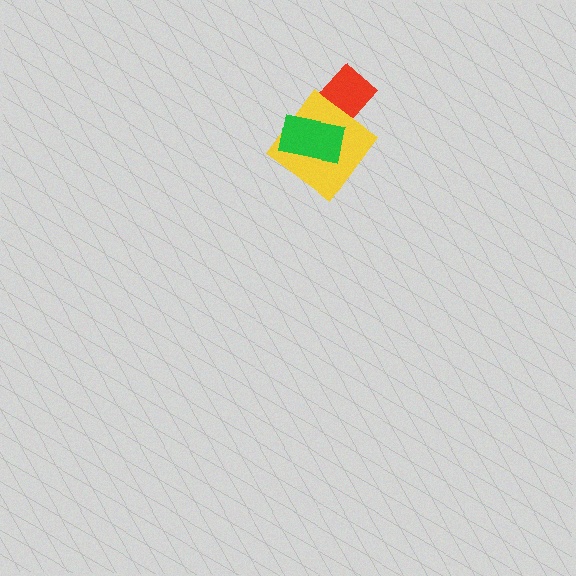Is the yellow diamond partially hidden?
Yes, it is partially covered by another shape.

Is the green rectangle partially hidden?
No, no other shape covers it.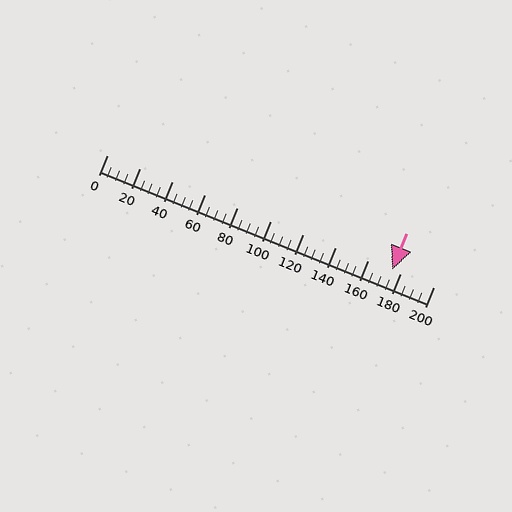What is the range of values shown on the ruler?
The ruler shows values from 0 to 200.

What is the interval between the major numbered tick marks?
The major tick marks are spaced 20 units apart.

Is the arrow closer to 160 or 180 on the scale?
The arrow is closer to 180.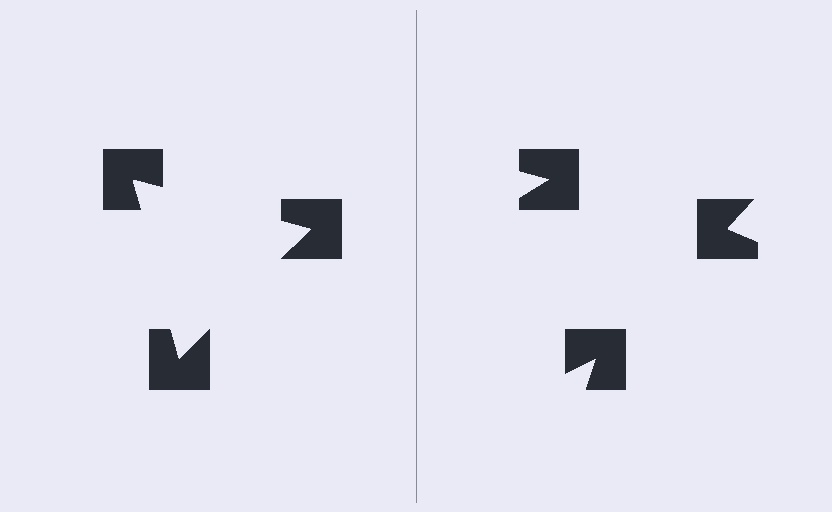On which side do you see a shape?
An illusory triangle appears on the left side. On the right side the wedge cuts are rotated, so no coherent shape forms.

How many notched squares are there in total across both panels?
6 — 3 on each side.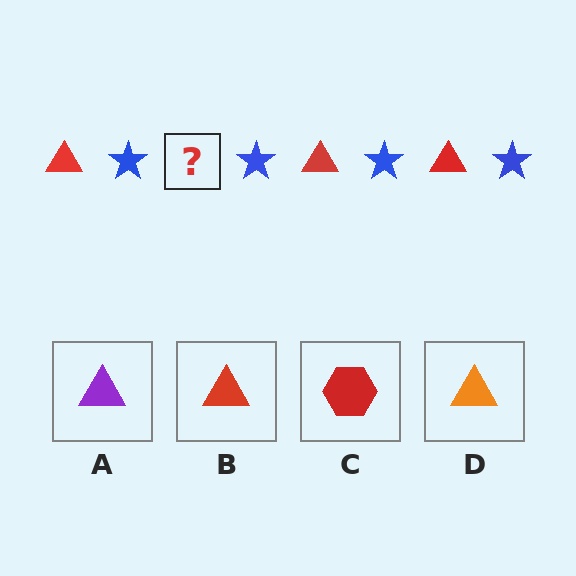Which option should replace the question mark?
Option B.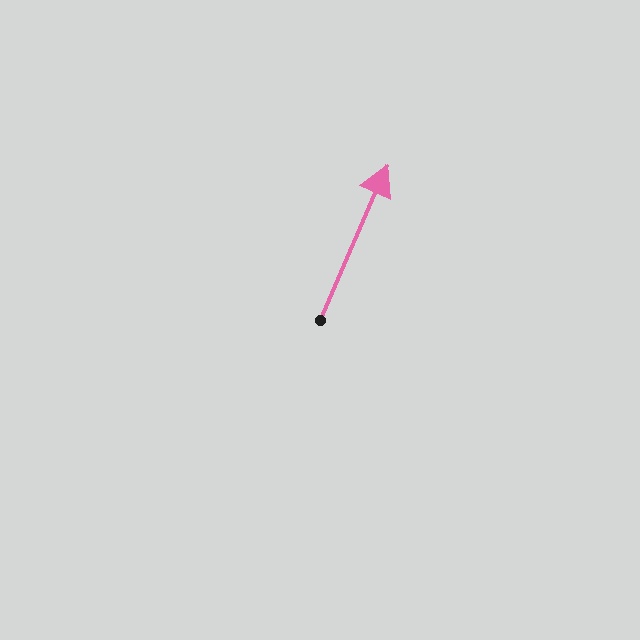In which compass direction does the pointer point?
Northeast.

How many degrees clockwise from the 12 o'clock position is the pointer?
Approximately 23 degrees.